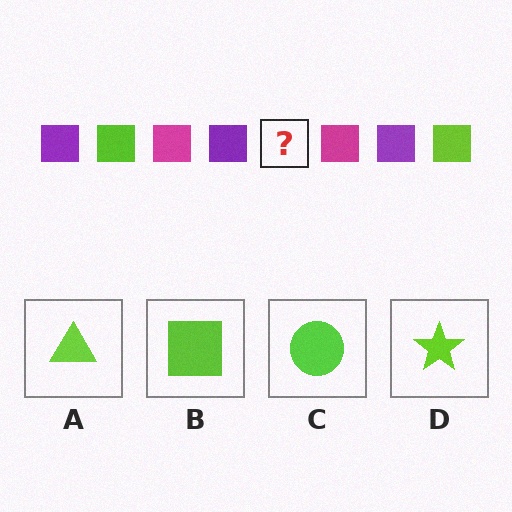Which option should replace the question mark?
Option B.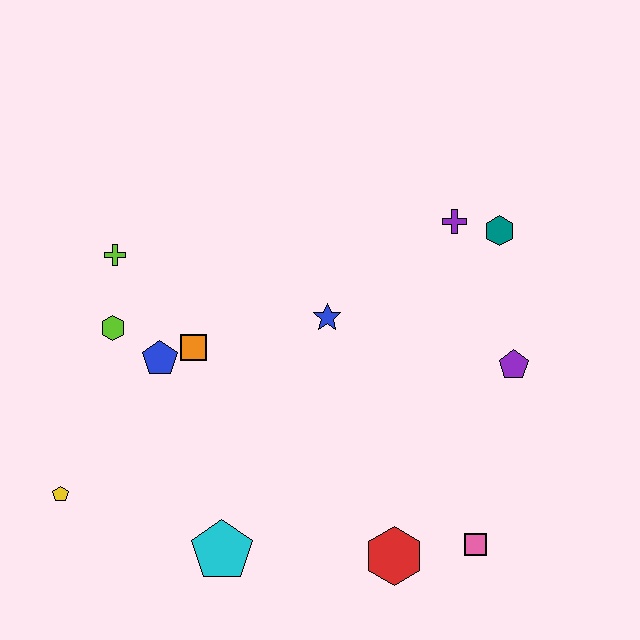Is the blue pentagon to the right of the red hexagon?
No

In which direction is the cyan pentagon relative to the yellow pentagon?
The cyan pentagon is to the right of the yellow pentagon.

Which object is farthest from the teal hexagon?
The yellow pentagon is farthest from the teal hexagon.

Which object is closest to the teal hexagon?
The purple cross is closest to the teal hexagon.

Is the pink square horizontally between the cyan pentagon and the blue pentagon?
No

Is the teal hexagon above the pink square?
Yes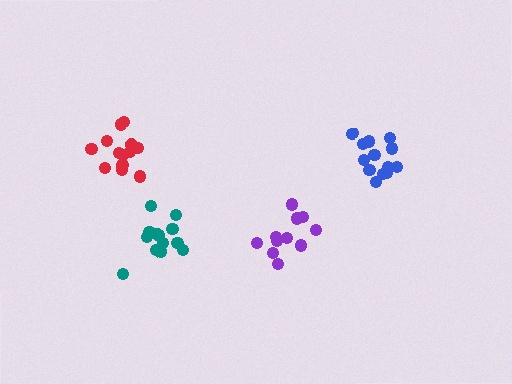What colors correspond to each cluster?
The clusters are colored: blue, teal, purple, red.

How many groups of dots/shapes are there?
There are 4 groups.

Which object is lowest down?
The teal cluster is bottommost.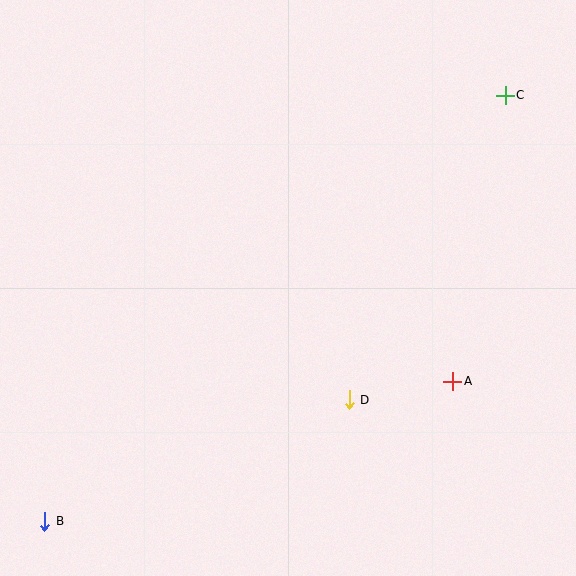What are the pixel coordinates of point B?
Point B is at (45, 521).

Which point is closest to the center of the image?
Point D at (349, 400) is closest to the center.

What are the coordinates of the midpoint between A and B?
The midpoint between A and B is at (249, 451).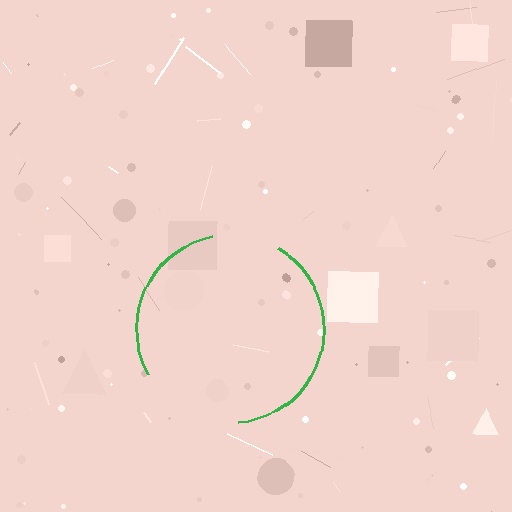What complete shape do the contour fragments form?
The contour fragments form a circle.